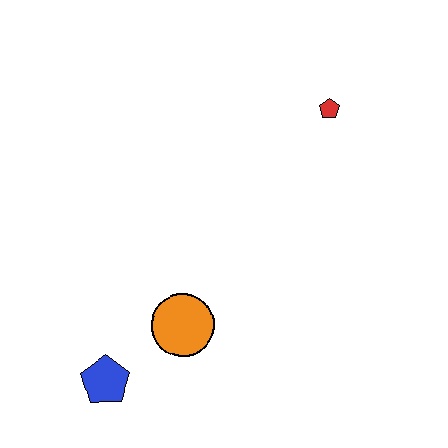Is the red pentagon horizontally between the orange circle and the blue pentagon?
No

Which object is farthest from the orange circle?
The red pentagon is farthest from the orange circle.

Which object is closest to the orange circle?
The blue pentagon is closest to the orange circle.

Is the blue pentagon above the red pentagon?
No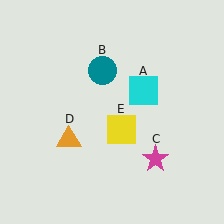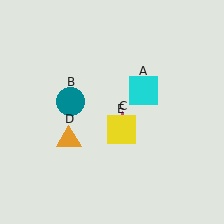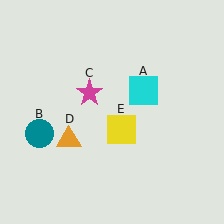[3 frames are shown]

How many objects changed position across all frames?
2 objects changed position: teal circle (object B), magenta star (object C).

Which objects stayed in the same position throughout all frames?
Cyan square (object A) and orange triangle (object D) and yellow square (object E) remained stationary.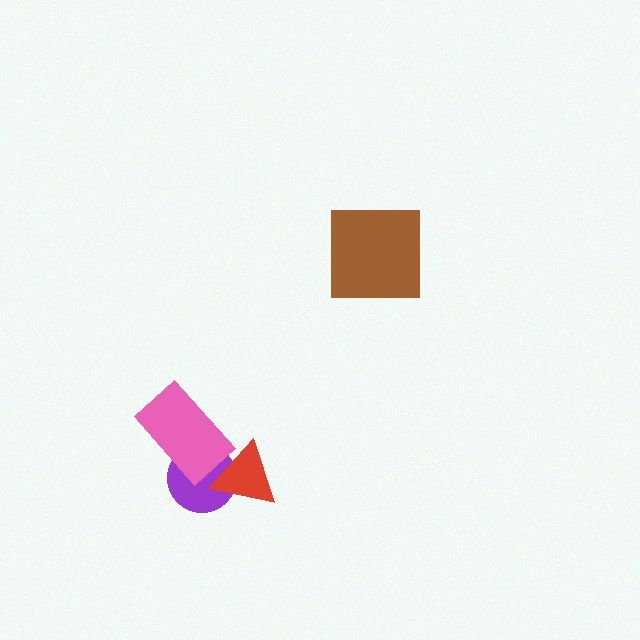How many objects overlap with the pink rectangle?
2 objects overlap with the pink rectangle.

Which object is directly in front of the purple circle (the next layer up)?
The pink rectangle is directly in front of the purple circle.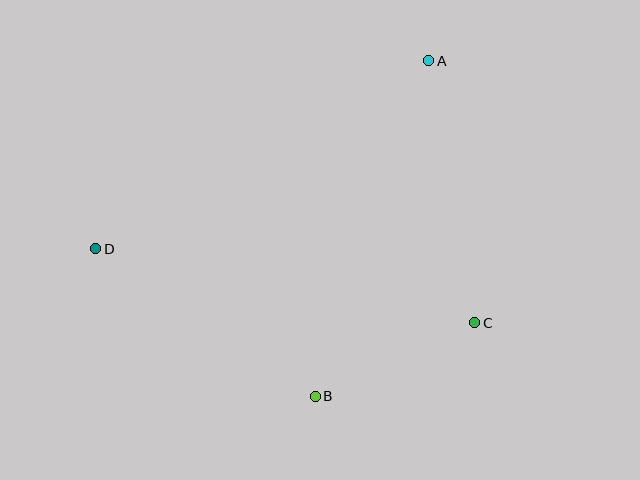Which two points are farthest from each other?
Points C and D are farthest from each other.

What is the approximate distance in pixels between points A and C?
The distance between A and C is approximately 266 pixels.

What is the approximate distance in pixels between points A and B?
The distance between A and B is approximately 354 pixels.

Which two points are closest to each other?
Points B and C are closest to each other.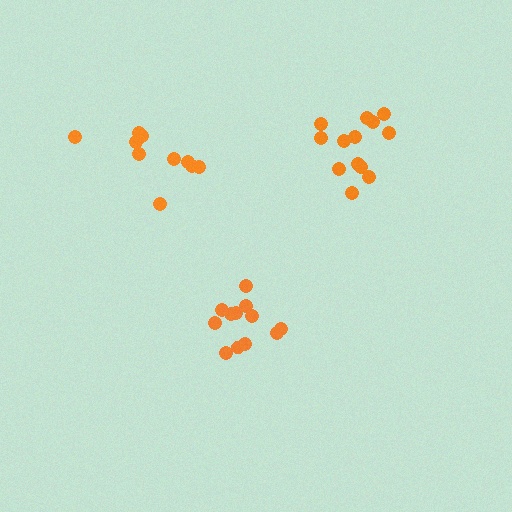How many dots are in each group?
Group 1: 12 dots, Group 2: 13 dots, Group 3: 10 dots (35 total).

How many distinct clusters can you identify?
There are 3 distinct clusters.